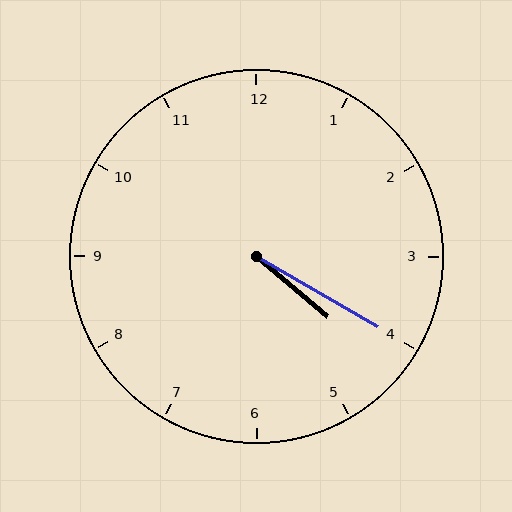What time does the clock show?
4:20.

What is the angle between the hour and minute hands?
Approximately 10 degrees.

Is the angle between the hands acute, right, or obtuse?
It is acute.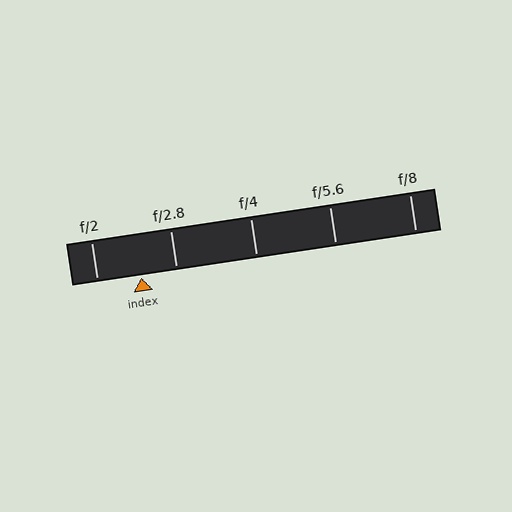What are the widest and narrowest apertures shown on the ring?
The widest aperture shown is f/2 and the narrowest is f/8.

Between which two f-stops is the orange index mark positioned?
The index mark is between f/2 and f/2.8.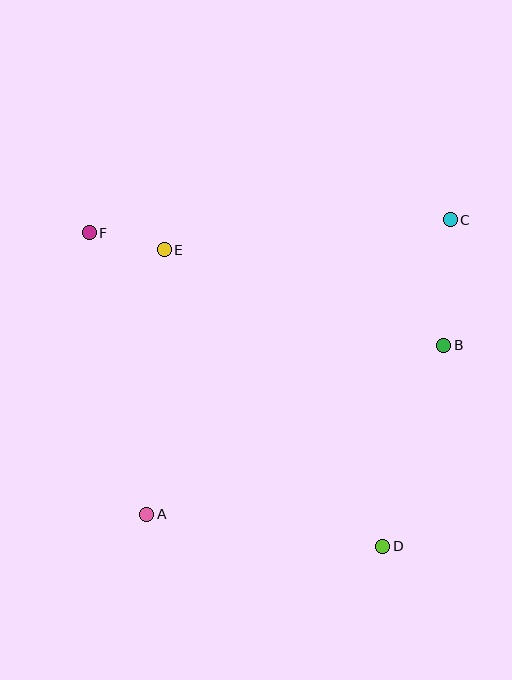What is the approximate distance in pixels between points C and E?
The distance between C and E is approximately 288 pixels.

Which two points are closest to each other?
Points E and F are closest to each other.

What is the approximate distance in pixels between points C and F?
The distance between C and F is approximately 361 pixels.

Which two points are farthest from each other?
Points D and F are farthest from each other.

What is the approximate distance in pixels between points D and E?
The distance between D and E is approximately 368 pixels.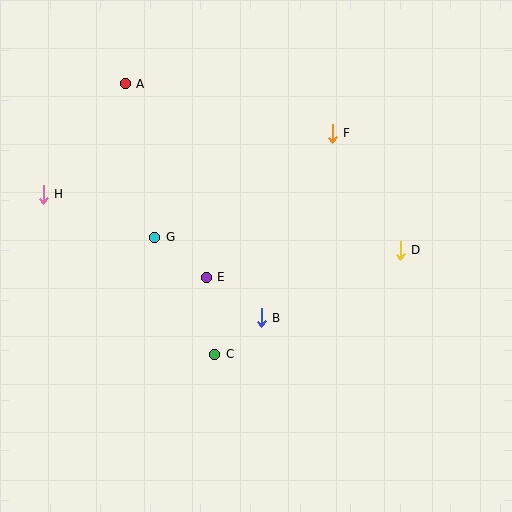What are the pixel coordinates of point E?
Point E is at (206, 277).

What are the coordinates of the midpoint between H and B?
The midpoint between H and B is at (152, 256).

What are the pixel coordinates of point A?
Point A is at (125, 84).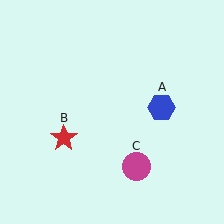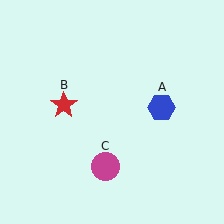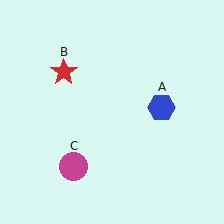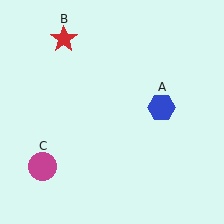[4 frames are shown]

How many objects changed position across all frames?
2 objects changed position: red star (object B), magenta circle (object C).